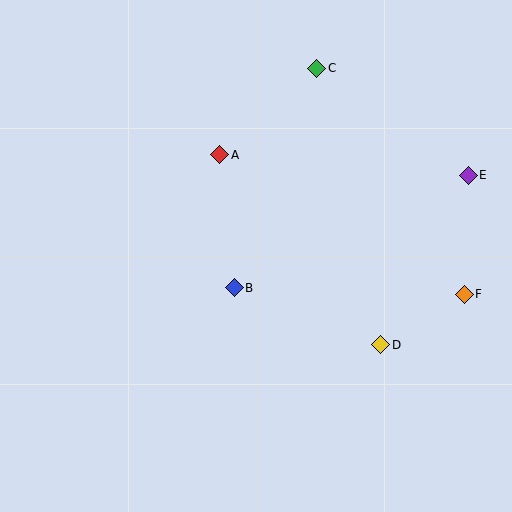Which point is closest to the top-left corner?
Point A is closest to the top-left corner.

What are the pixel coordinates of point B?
Point B is at (234, 288).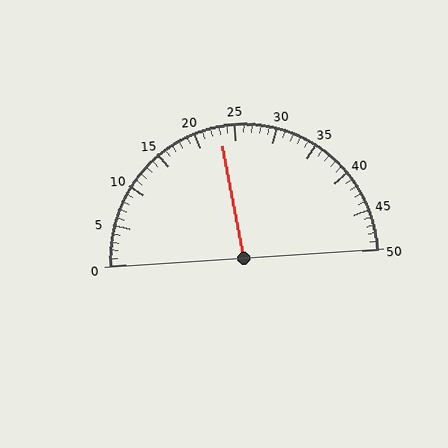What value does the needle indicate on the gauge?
The needle indicates approximately 23.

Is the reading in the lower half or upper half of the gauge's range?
The reading is in the lower half of the range (0 to 50).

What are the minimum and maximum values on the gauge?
The gauge ranges from 0 to 50.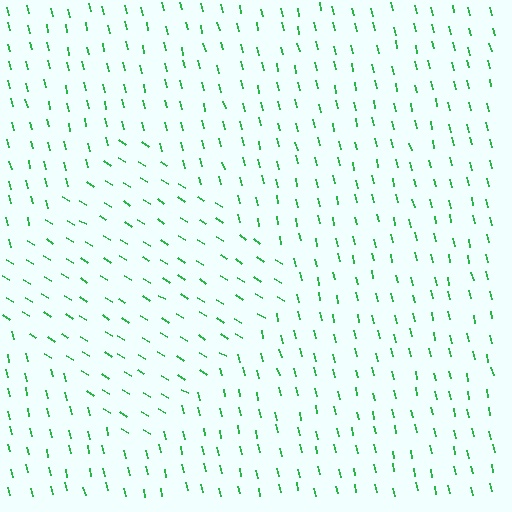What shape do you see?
I see a diamond.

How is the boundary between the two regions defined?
The boundary is defined purely by a change in line orientation (approximately 45 degrees difference). All lines are the same color and thickness.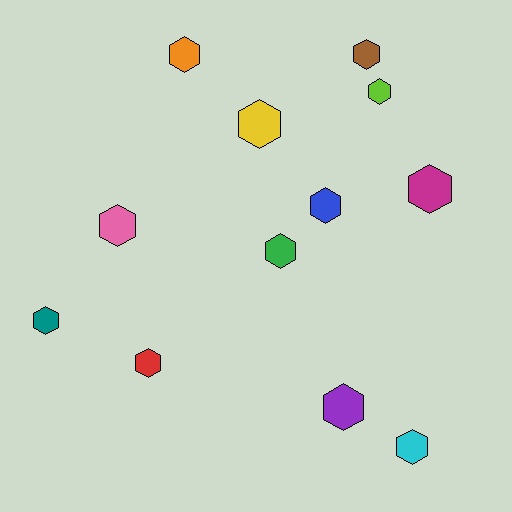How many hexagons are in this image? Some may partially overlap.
There are 12 hexagons.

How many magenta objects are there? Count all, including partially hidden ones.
There is 1 magenta object.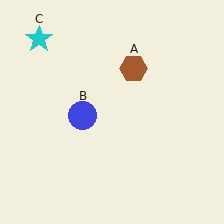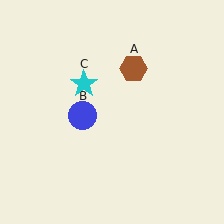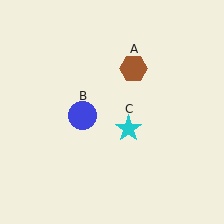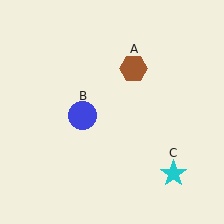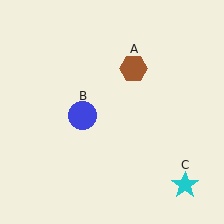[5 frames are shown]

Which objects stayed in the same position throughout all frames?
Brown hexagon (object A) and blue circle (object B) remained stationary.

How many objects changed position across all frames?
1 object changed position: cyan star (object C).